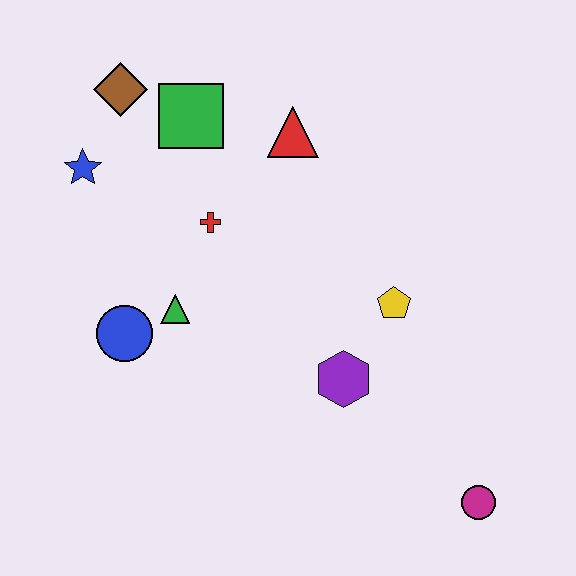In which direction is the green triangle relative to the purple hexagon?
The green triangle is to the left of the purple hexagon.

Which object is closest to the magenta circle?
The purple hexagon is closest to the magenta circle.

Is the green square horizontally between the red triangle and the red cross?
No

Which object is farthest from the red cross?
The magenta circle is farthest from the red cross.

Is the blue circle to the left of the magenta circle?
Yes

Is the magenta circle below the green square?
Yes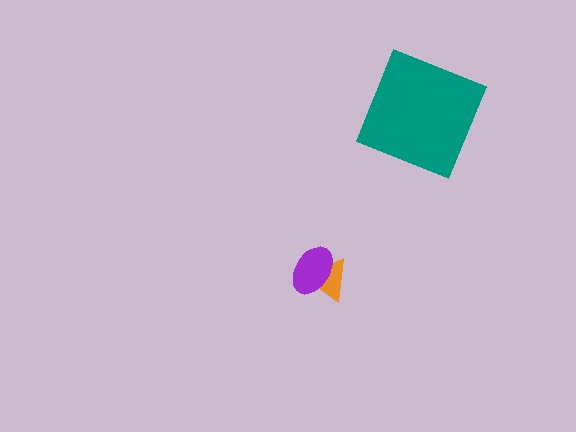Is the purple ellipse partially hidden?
No, no other shape covers it.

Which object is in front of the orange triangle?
The purple ellipse is in front of the orange triangle.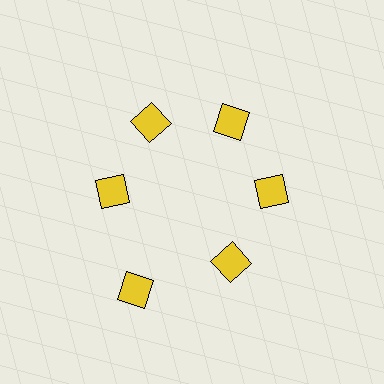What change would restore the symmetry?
The symmetry would be restored by moving it inward, back onto the ring so that all 6 diamonds sit at equal angles and equal distance from the center.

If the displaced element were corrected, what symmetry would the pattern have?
It would have 6-fold rotational symmetry — the pattern would map onto itself every 60 degrees.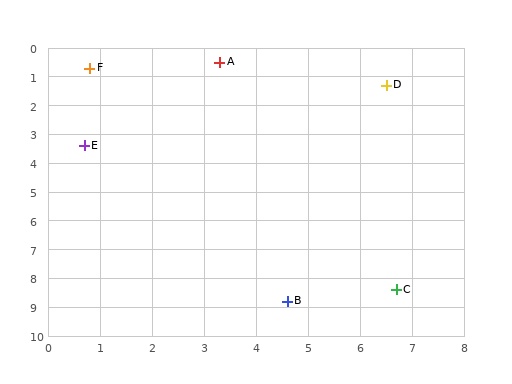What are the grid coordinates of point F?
Point F is at approximately (0.8, 0.7).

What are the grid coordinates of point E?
Point E is at approximately (0.7, 3.4).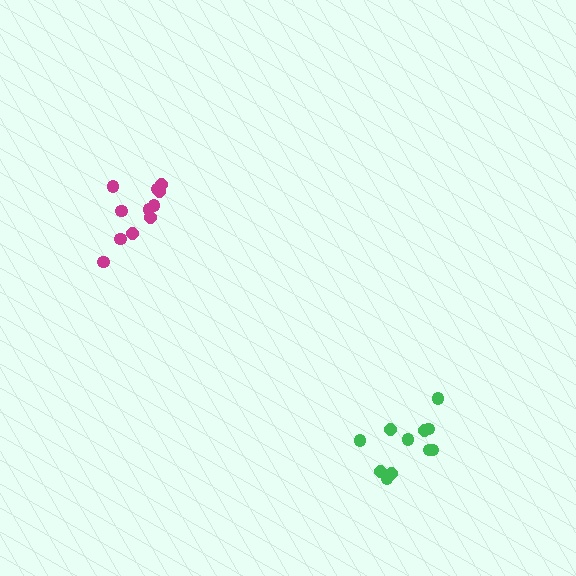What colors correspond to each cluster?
The clusters are colored: green, magenta.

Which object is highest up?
The magenta cluster is topmost.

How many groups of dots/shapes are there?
There are 2 groups.